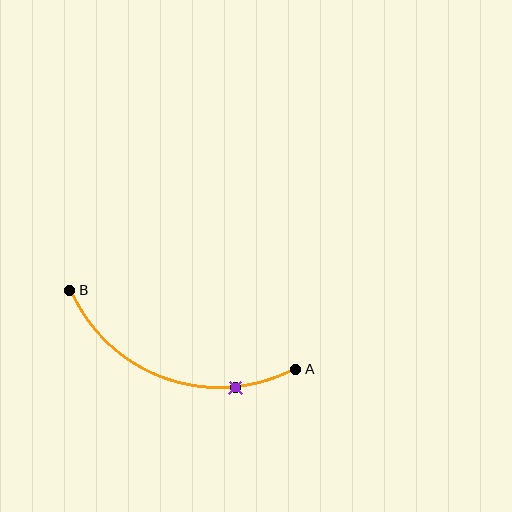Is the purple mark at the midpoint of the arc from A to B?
No. The purple mark lies on the arc but is closer to endpoint A. The arc midpoint would be at the point on the curve equidistant along the arc from both A and B.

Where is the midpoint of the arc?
The arc midpoint is the point on the curve farthest from the straight line joining A and B. It sits below that line.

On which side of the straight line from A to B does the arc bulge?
The arc bulges below the straight line connecting A and B.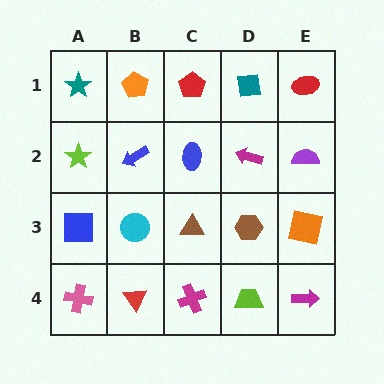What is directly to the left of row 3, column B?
A blue square.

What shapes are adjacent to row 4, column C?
A brown triangle (row 3, column C), a red triangle (row 4, column B), a lime trapezoid (row 4, column D).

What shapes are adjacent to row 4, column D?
A brown hexagon (row 3, column D), a magenta cross (row 4, column C), a magenta arrow (row 4, column E).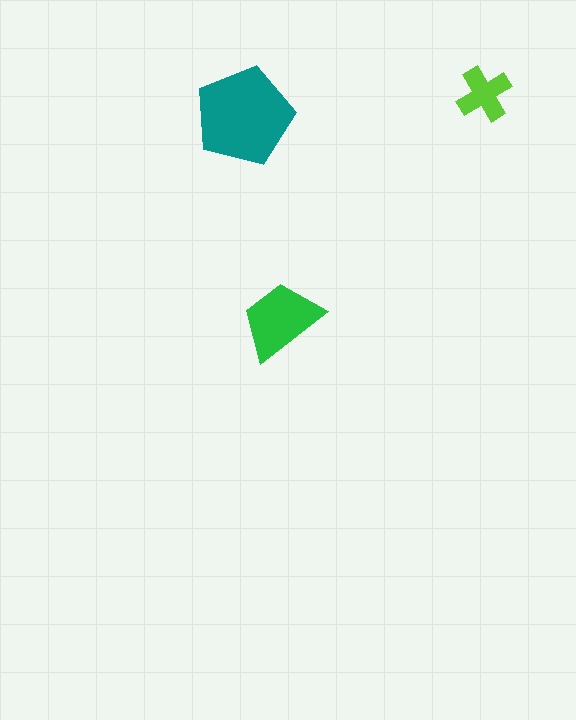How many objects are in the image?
There are 3 objects in the image.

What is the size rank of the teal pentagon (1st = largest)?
1st.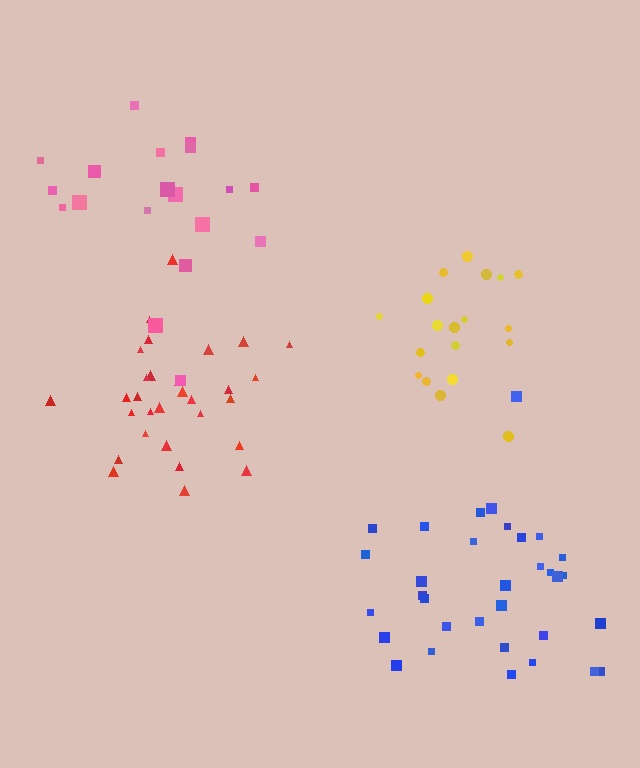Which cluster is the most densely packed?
Yellow.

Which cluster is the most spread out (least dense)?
Pink.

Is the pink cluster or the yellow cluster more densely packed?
Yellow.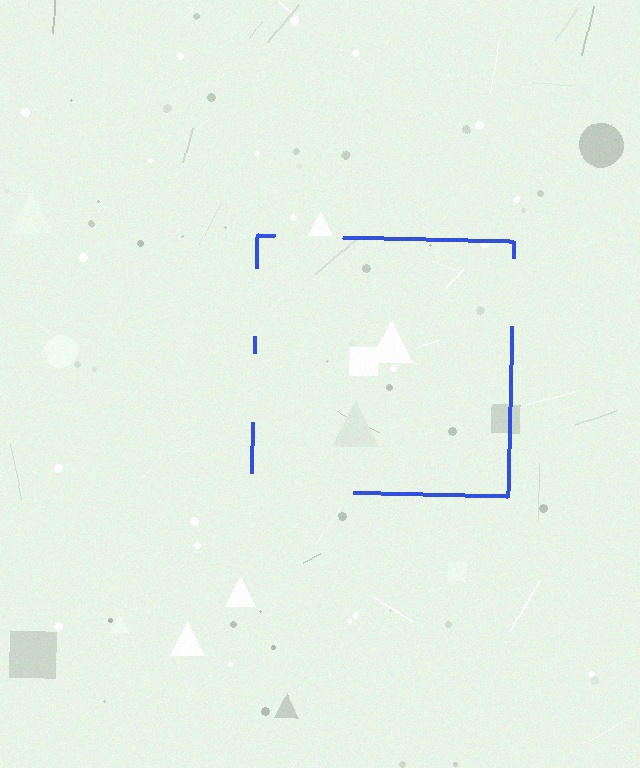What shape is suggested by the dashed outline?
The dashed outline suggests a square.